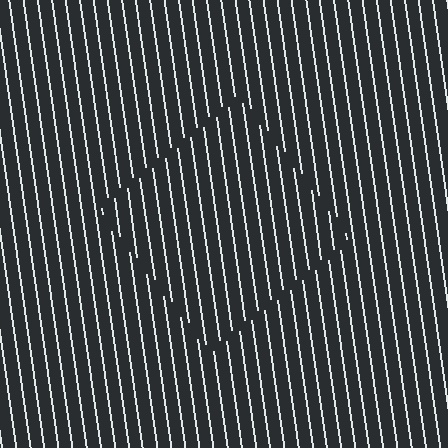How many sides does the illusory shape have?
4 sides — the line-ends trace a square.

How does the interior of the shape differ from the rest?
The interior of the shape contains the same grating, shifted by half a period — the contour is defined by the phase discontinuity where line-ends from the inner and outer gratings abut.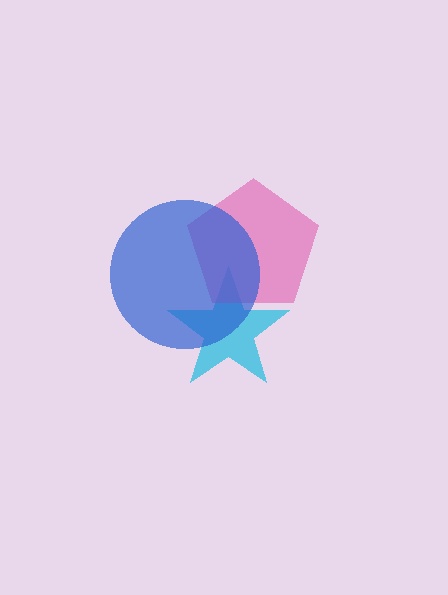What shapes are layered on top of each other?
The layered shapes are: a cyan star, a pink pentagon, a blue circle.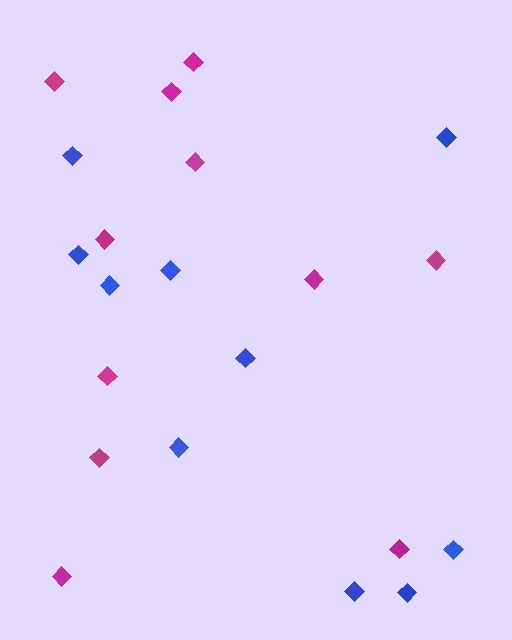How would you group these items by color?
There are 2 groups: one group of magenta diamonds (11) and one group of blue diamonds (10).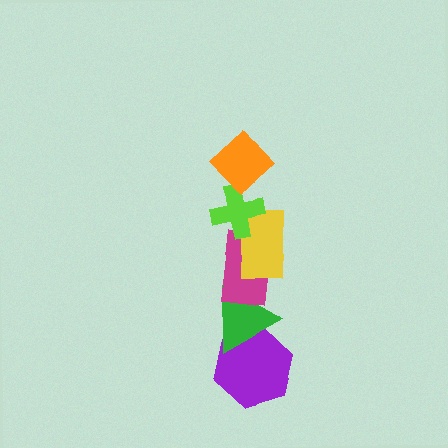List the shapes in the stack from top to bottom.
From top to bottom: the orange diamond, the lime cross, the yellow rectangle, the magenta rectangle, the green triangle, the purple hexagon.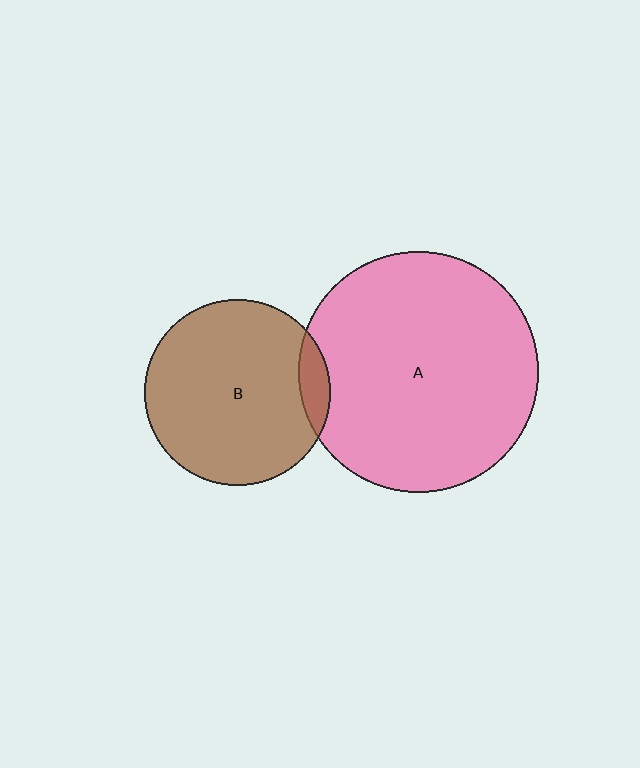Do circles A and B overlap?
Yes.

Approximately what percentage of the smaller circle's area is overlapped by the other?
Approximately 10%.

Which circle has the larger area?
Circle A (pink).